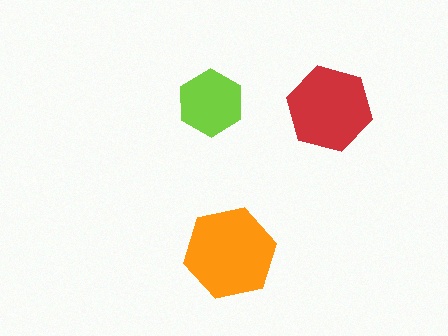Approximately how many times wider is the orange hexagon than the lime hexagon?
About 1.5 times wider.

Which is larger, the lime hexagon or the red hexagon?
The red one.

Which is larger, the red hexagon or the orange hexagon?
The orange one.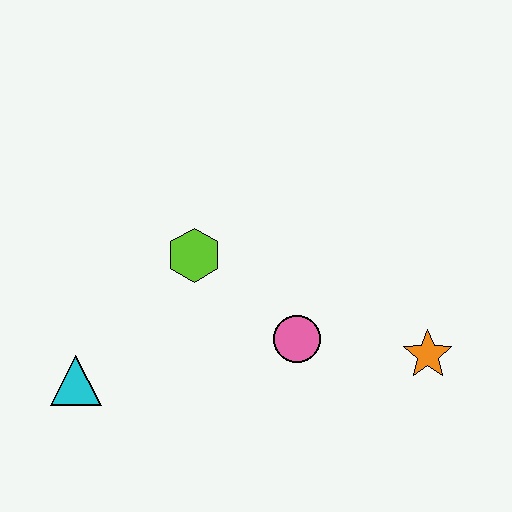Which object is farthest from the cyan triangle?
The orange star is farthest from the cyan triangle.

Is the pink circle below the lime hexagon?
Yes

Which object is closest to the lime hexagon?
The pink circle is closest to the lime hexagon.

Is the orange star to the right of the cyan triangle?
Yes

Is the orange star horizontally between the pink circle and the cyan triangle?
No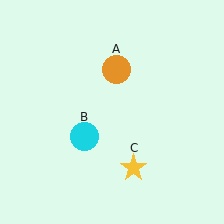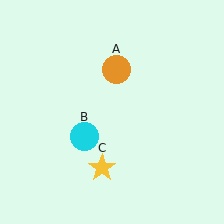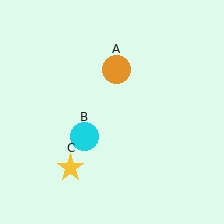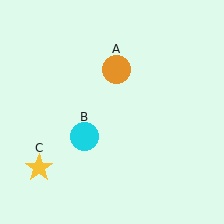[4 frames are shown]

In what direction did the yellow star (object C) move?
The yellow star (object C) moved left.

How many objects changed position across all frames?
1 object changed position: yellow star (object C).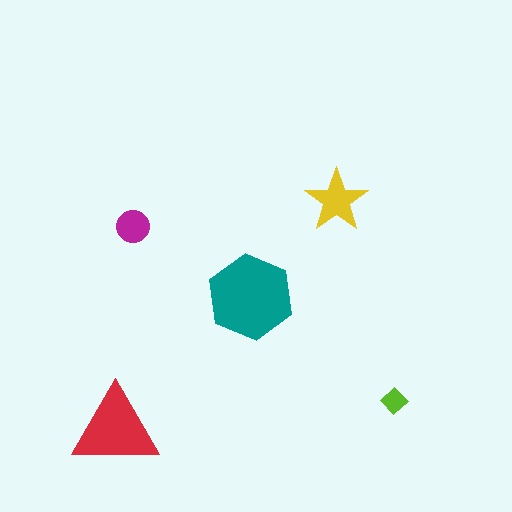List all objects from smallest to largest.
The lime diamond, the magenta circle, the yellow star, the red triangle, the teal hexagon.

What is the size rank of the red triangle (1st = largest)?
2nd.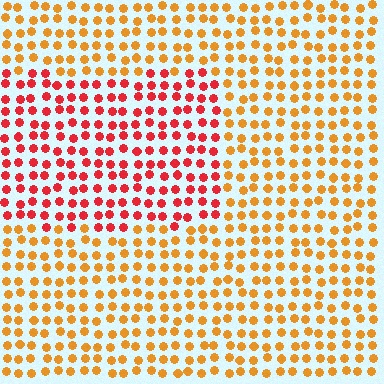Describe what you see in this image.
The image is filled with small orange elements in a uniform arrangement. A rectangle-shaped region is visible where the elements are tinted to a slightly different hue, forming a subtle color boundary.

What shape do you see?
I see a rectangle.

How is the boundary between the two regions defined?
The boundary is defined purely by a slight shift in hue (about 39 degrees). Spacing, size, and orientation are identical on both sides.